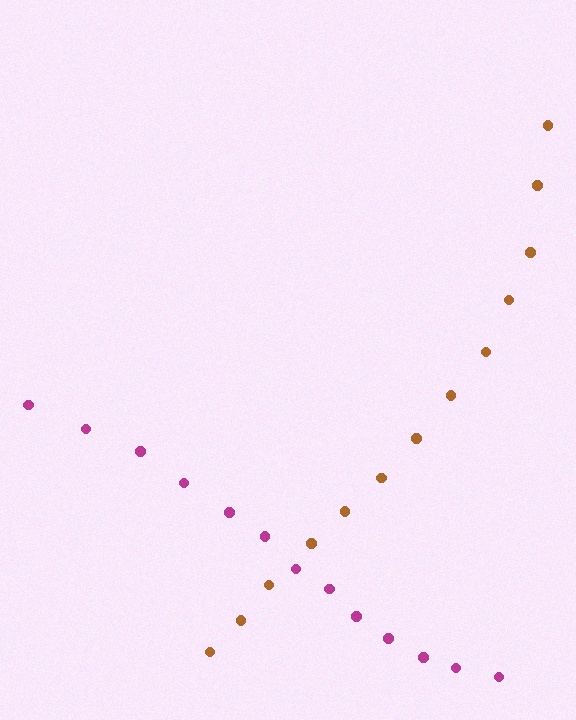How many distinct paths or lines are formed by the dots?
There are 2 distinct paths.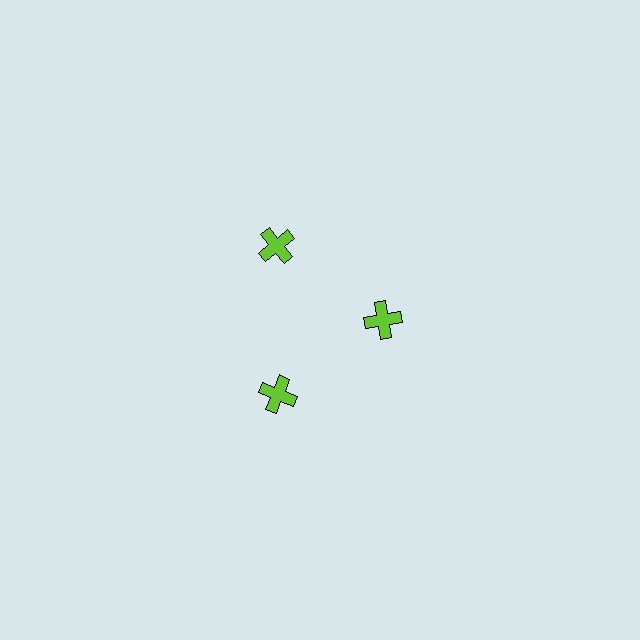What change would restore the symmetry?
The symmetry would be restored by moving it outward, back onto the ring so that all 3 crosses sit at equal angles and equal distance from the center.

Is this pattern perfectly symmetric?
No. The 3 lime crosses are arranged in a ring, but one element near the 3 o'clock position is pulled inward toward the center, breaking the 3-fold rotational symmetry.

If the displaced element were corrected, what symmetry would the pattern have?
It would have 3-fold rotational symmetry — the pattern would map onto itself every 120 degrees.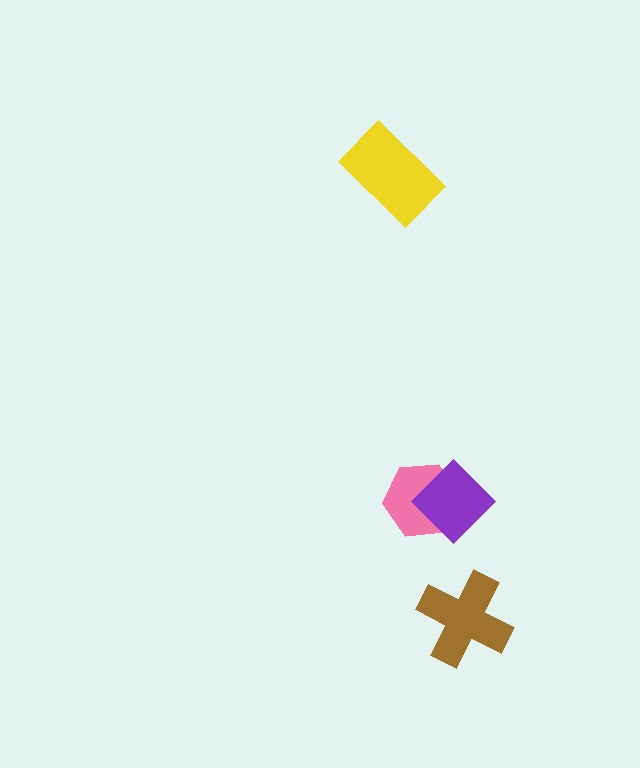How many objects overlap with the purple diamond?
1 object overlaps with the purple diamond.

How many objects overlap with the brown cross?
0 objects overlap with the brown cross.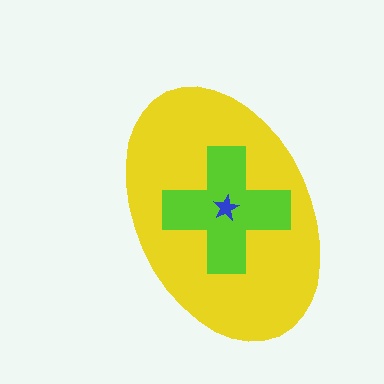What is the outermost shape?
The yellow ellipse.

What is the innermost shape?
The blue star.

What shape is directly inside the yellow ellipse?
The lime cross.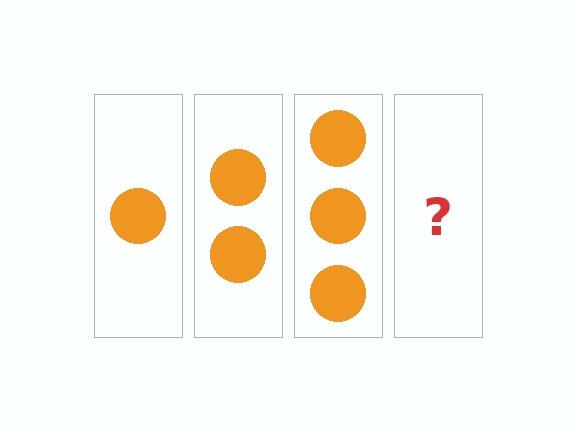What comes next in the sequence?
The next element should be 4 circles.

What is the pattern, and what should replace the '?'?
The pattern is that each step adds one more circle. The '?' should be 4 circles.